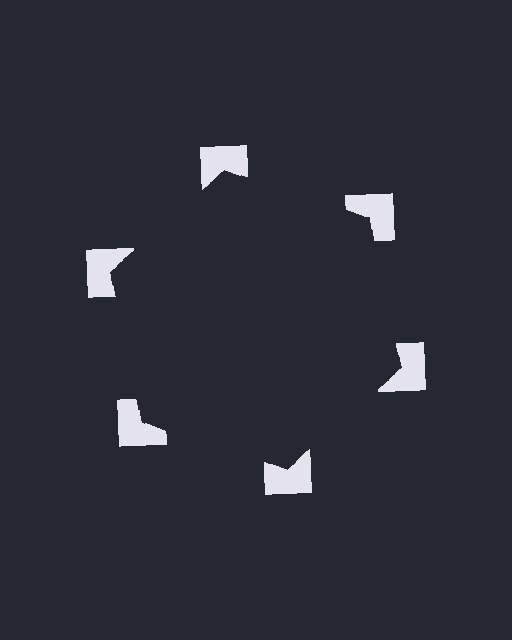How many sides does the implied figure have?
6 sides.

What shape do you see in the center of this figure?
An illusory hexagon — its edges are inferred from the aligned wedge cuts in the notched squares, not physically drawn.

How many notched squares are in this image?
There are 6 — one at each vertex of the illusory hexagon.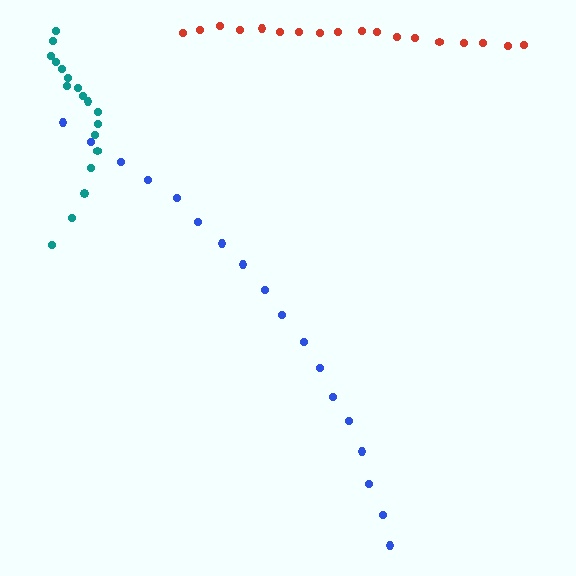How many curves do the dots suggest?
There are 3 distinct paths.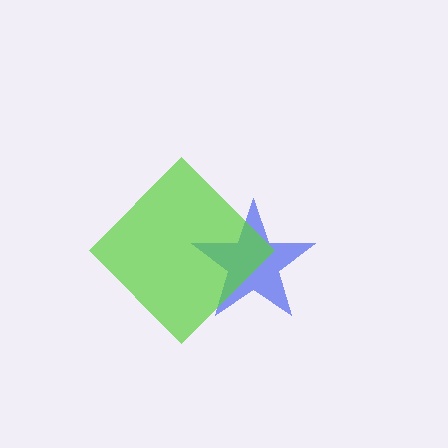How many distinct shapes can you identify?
There are 2 distinct shapes: a blue star, a lime diamond.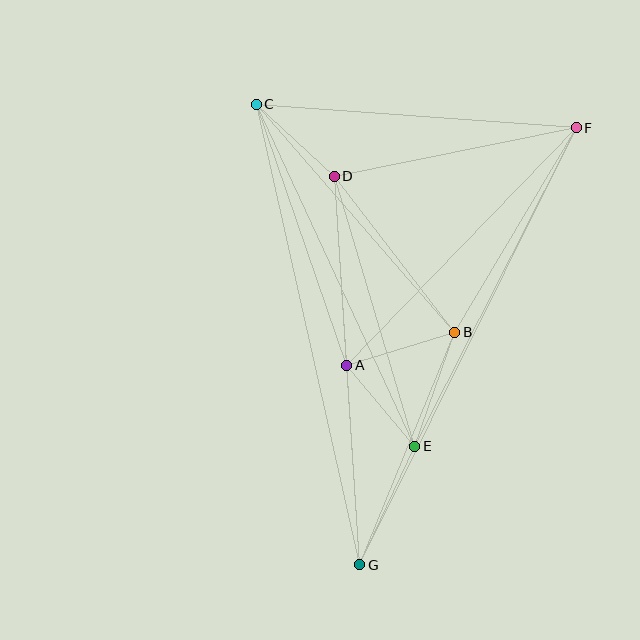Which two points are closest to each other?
Points A and E are closest to each other.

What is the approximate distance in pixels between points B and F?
The distance between B and F is approximately 238 pixels.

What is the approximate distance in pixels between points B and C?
The distance between B and C is approximately 302 pixels.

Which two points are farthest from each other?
Points F and G are farthest from each other.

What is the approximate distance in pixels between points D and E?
The distance between D and E is approximately 282 pixels.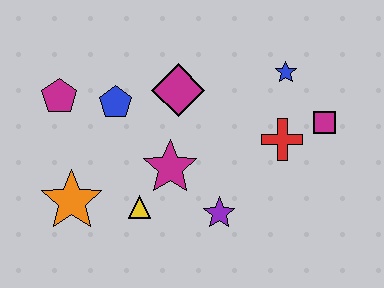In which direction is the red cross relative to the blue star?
The red cross is below the blue star.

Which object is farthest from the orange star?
The magenta square is farthest from the orange star.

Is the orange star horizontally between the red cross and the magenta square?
No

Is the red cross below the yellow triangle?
No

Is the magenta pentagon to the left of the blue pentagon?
Yes